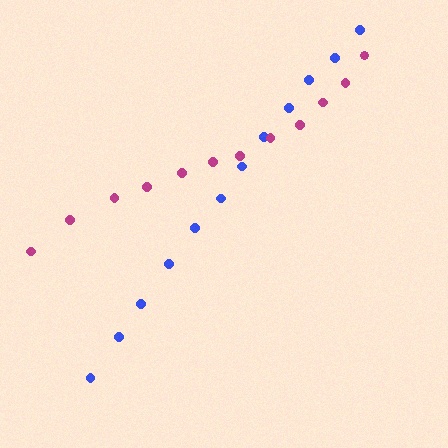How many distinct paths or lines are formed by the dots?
There are 2 distinct paths.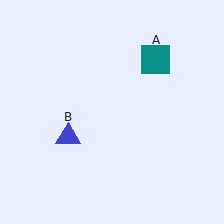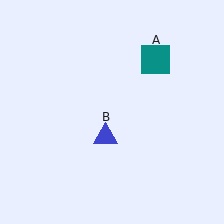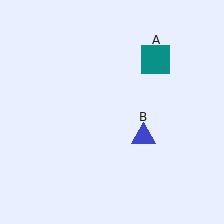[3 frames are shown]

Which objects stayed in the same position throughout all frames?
Teal square (object A) remained stationary.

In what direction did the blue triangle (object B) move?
The blue triangle (object B) moved right.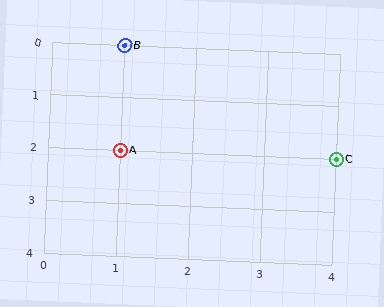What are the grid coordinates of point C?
Point C is at grid coordinates (4, 2).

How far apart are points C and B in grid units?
Points C and B are 3 columns and 2 rows apart (about 3.6 grid units diagonally).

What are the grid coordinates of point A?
Point A is at grid coordinates (1, 2).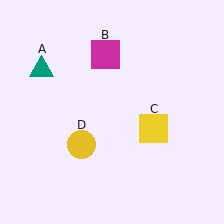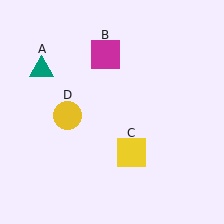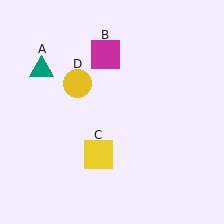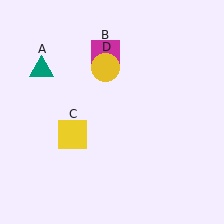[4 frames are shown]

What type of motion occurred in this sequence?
The yellow square (object C), yellow circle (object D) rotated clockwise around the center of the scene.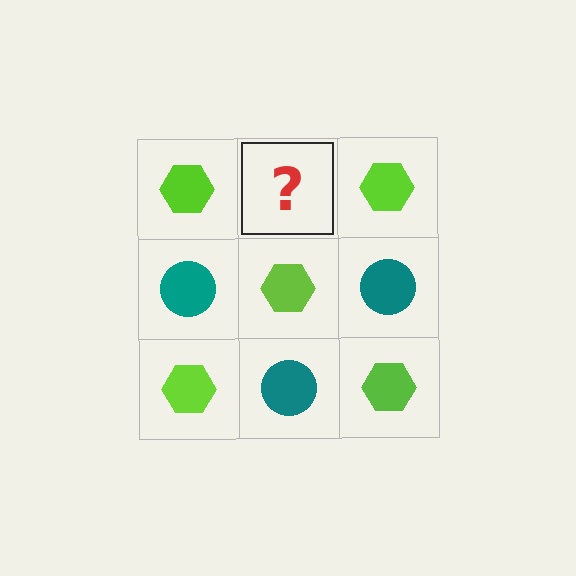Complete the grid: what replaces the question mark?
The question mark should be replaced with a teal circle.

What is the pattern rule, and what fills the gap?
The rule is that it alternates lime hexagon and teal circle in a checkerboard pattern. The gap should be filled with a teal circle.